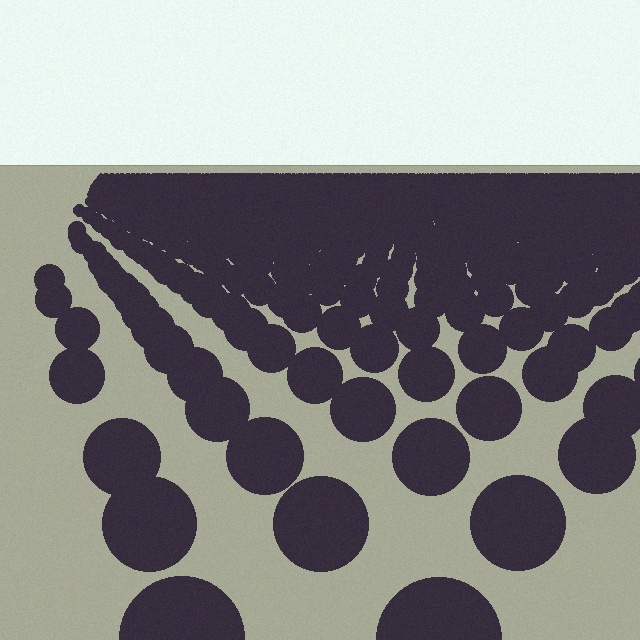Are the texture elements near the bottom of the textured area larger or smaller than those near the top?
Larger. Near the bottom, elements are closer to the viewer and appear at a bigger on-screen size.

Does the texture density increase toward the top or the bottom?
Density increases toward the top.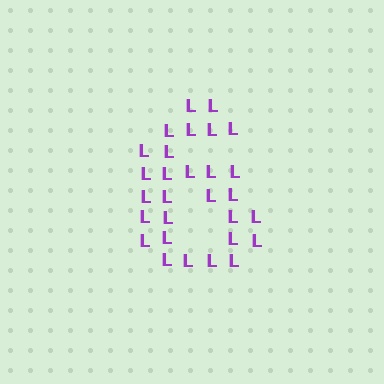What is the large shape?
The large shape is the digit 6.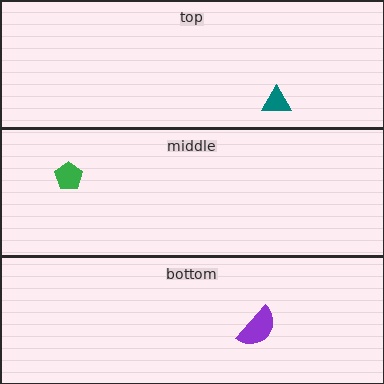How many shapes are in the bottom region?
1.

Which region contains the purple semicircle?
The bottom region.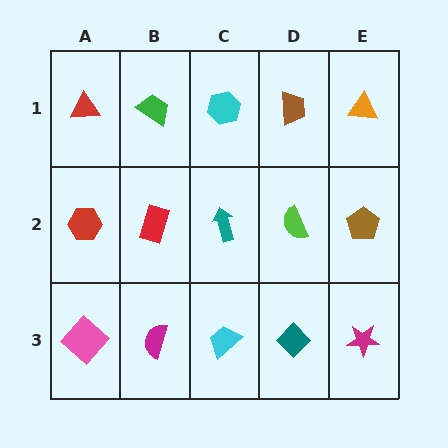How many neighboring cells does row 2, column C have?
4.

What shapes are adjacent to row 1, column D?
A lime semicircle (row 2, column D), a cyan hexagon (row 1, column C), an orange triangle (row 1, column E).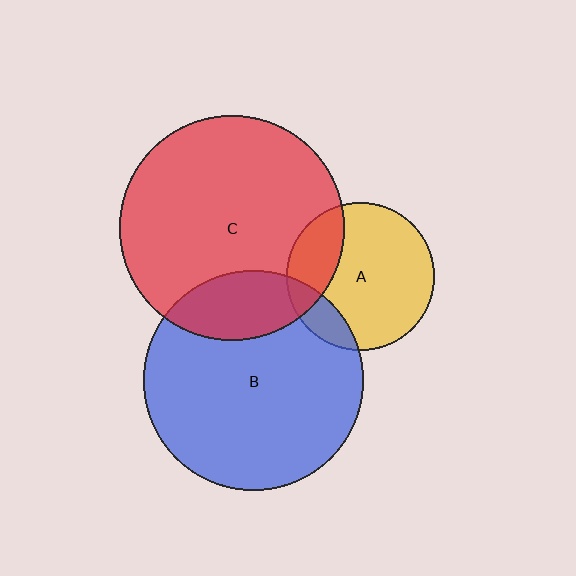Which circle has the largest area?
Circle C (red).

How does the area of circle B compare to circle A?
Approximately 2.2 times.